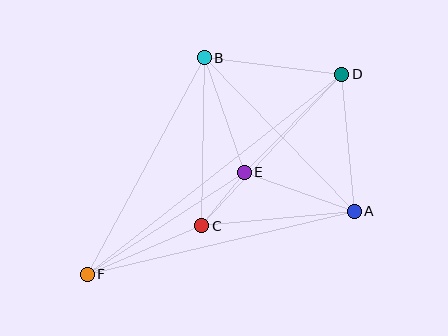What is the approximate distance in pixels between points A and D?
The distance between A and D is approximately 137 pixels.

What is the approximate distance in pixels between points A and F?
The distance between A and F is approximately 274 pixels.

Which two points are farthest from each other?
Points D and F are farthest from each other.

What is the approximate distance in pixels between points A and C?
The distance between A and C is approximately 153 pixels.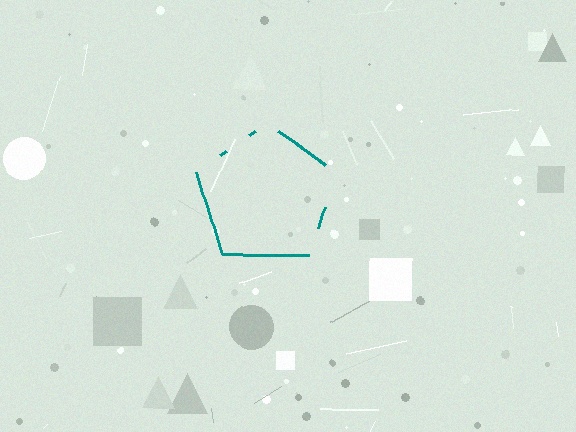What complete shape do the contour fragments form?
The contour fragments form a pentagon.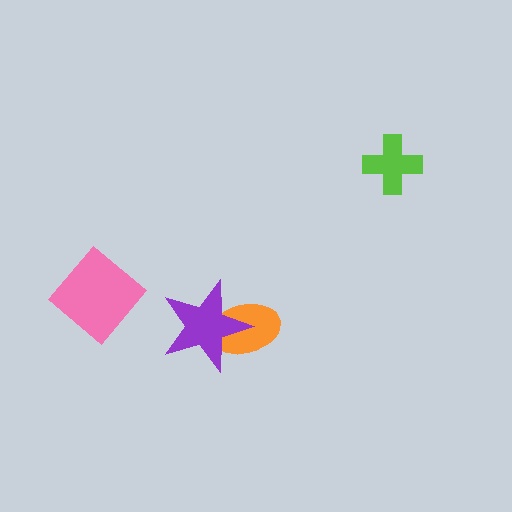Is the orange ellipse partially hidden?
Yes, it is partially covered by another shape.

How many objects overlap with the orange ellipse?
1 object overlaps with the orange ellipse.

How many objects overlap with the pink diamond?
0 objects overlap with the pink diamond.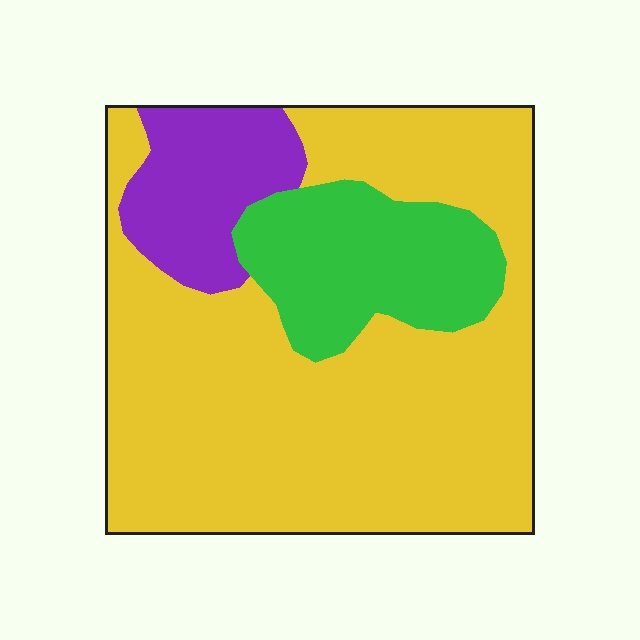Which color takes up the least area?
Purple, at roughly 15%.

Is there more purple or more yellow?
Yellow.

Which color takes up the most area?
Yellow, at roughly 70%.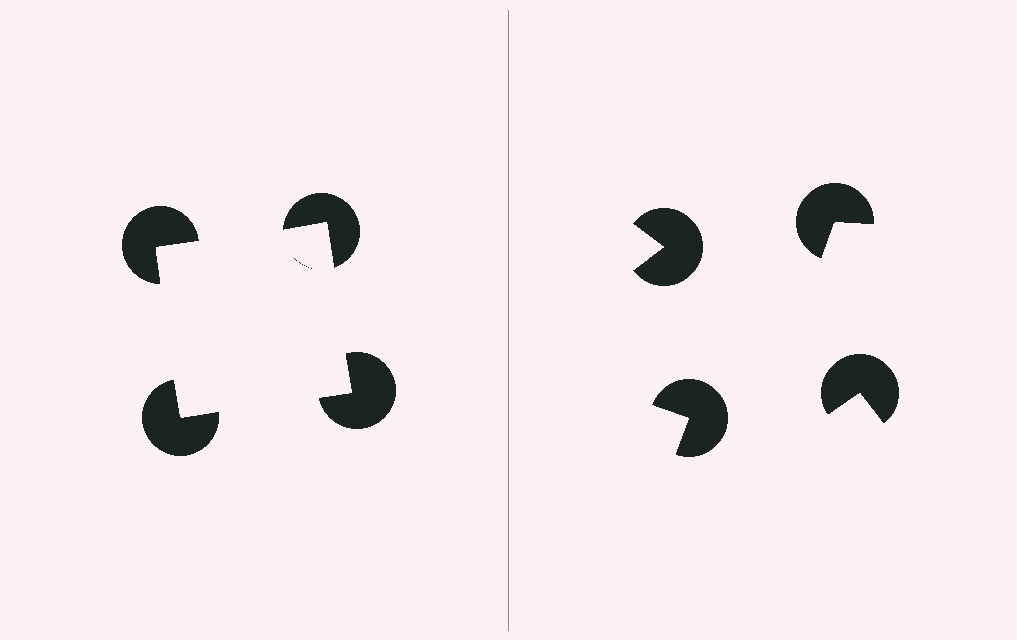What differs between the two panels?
The pac-man discs are positioned identically on both sides; only the wedge orientations differ. On the left they align to a square; on the right they are misaligned.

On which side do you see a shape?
An illusory square appears on the left side. On the right side the wedge cuts are rotated, so no coherent shape forms.